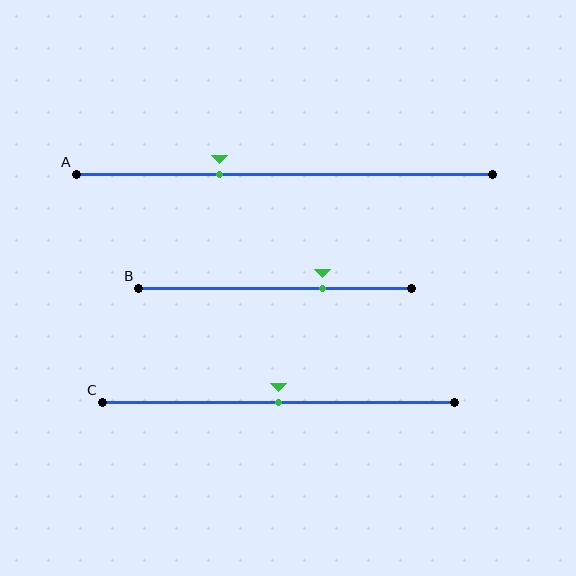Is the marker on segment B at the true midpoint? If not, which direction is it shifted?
No, the marker on segment B is shifted to the right by about 17% of the segment length.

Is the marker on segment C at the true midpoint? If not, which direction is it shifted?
Yes, the marker on segment C is at the true midpoint.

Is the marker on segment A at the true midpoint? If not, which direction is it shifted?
No, the marker on segment A is shifted to the left by about 16% of the segment length.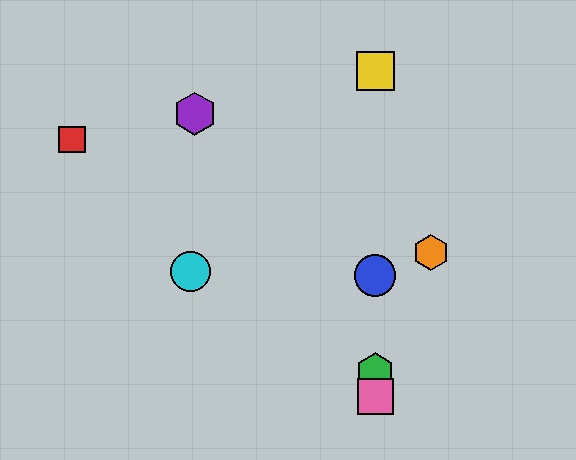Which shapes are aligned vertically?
The blue circle, the green hexagon, the yellow square, the pink square are aligned vertically.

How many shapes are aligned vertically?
4 shapes (the blue circle, the green hexagon, the yellow square, the pink square) are aligned vertically.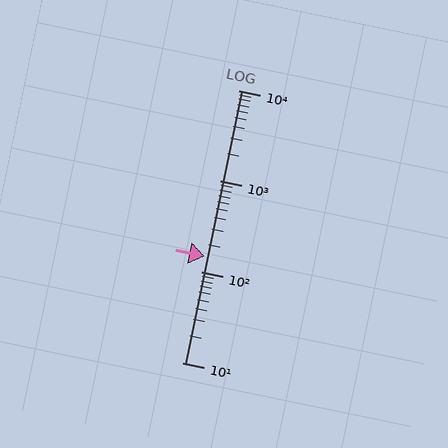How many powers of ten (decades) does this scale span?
The scale spans 3 decades, from 10 to 10000.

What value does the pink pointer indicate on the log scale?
The pointer indicates approximately 150.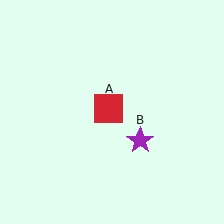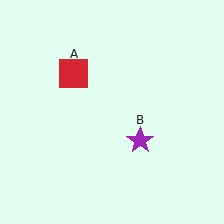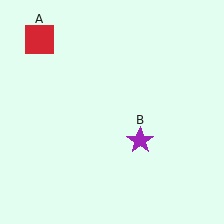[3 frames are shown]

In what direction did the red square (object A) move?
The red square (object A) moved up and to the left.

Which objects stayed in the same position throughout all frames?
Purple star (object B) remained stationary.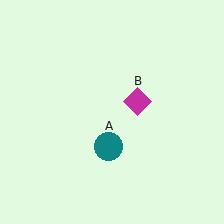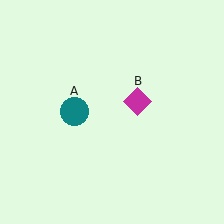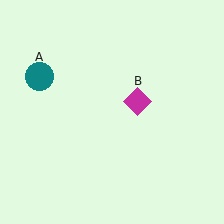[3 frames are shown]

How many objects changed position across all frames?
1 object changed position: teal circle (object A).